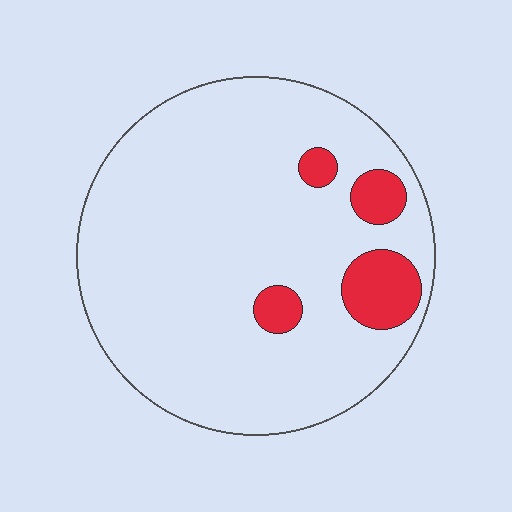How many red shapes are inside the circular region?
4.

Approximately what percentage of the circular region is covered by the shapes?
Approximately 10%.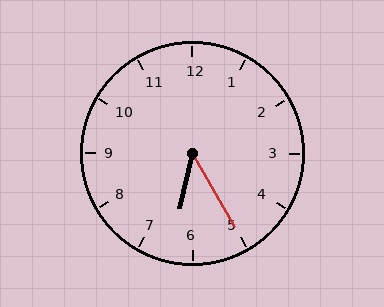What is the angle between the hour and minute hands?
Approximately 42 degrees.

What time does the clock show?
6:25.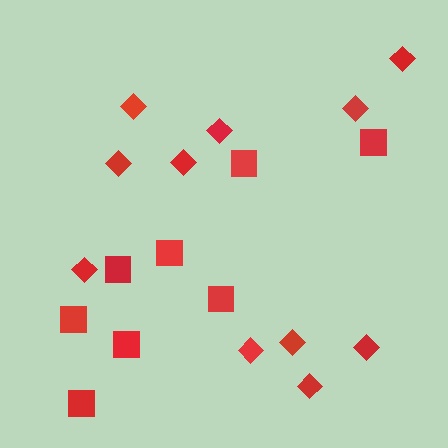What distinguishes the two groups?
There are 2 groups: one group of squares (8) and one group of diamonds (11).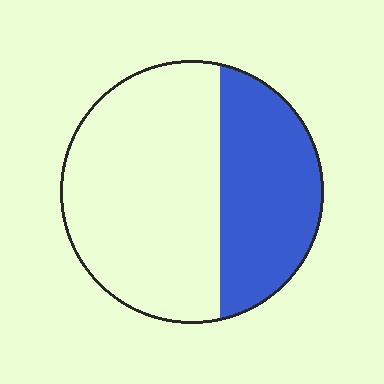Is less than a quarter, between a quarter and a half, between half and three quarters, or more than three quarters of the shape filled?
Between a quarter and a half.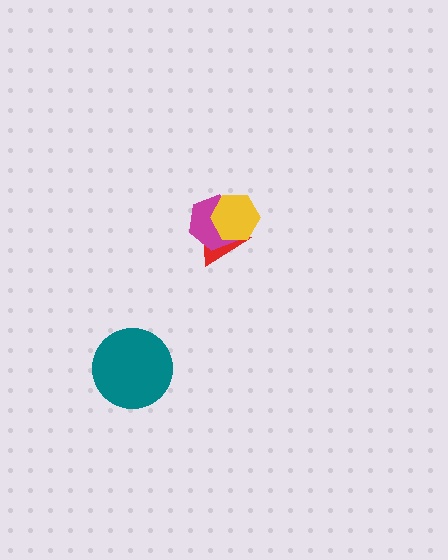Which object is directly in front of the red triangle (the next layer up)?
The magenta hexagon is directly in front of the red triangle.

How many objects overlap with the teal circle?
0 objects overlap with the teal circle.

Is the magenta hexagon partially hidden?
Yes, it is partially covered by another shape.